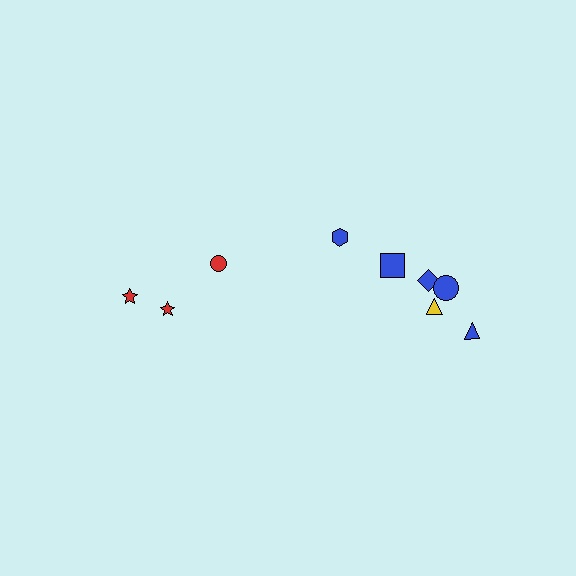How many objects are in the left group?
There are 3 objects.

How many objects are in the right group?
There are 6 objects.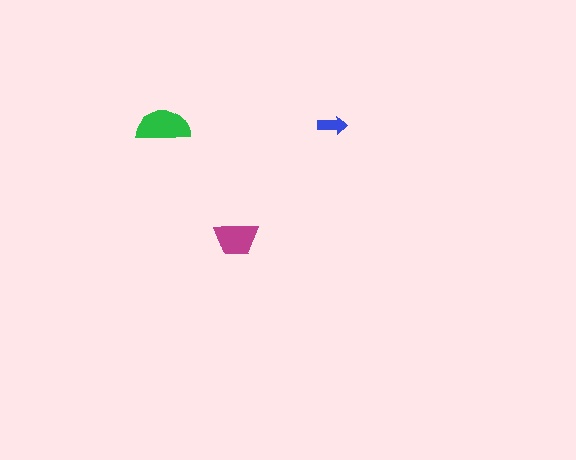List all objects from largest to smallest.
The green semicircle, the magenta trapezoid, the blue arrow.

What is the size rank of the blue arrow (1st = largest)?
3rd.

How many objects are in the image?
There are 3 objects in the image.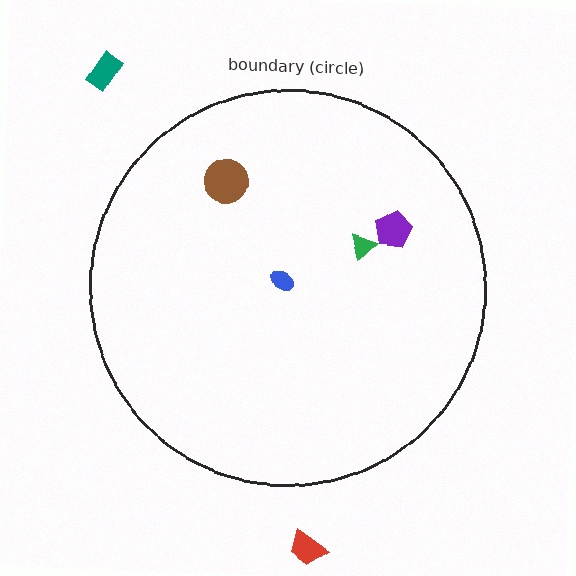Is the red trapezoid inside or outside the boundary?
Outside.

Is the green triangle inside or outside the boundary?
Inside.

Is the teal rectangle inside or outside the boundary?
Outside.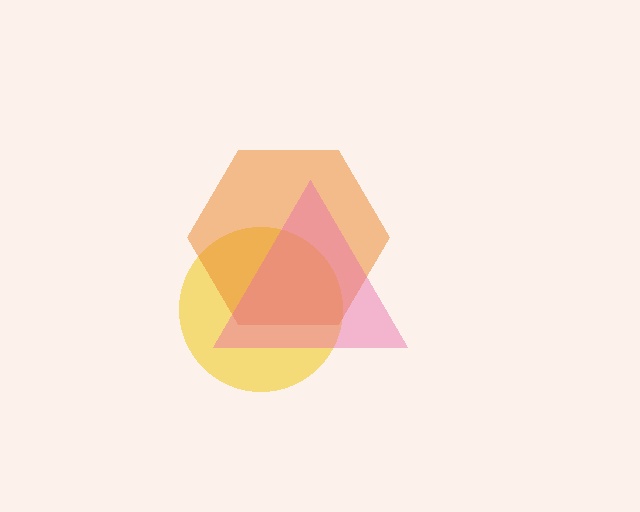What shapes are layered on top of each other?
The layered shapes are: a yellow circle, an orange hexagon, a pink triangle.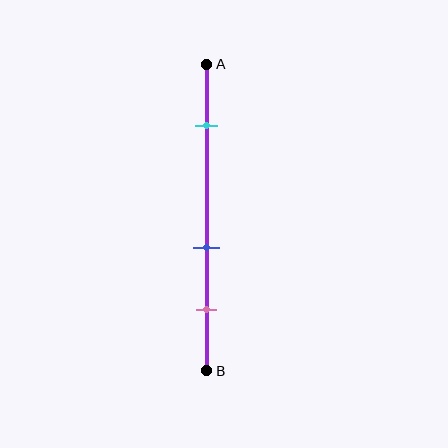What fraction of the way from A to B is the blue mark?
The blue mark is approximately 60% (0.6) of the way from A to B.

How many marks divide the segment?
There are 3 marks dividing the segment.